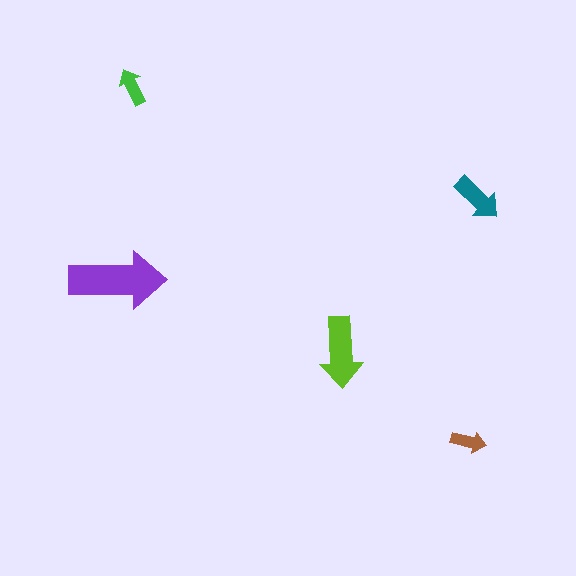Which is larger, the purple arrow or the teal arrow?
The purple one.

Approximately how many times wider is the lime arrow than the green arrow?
About 2 times wider.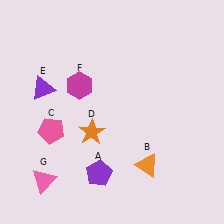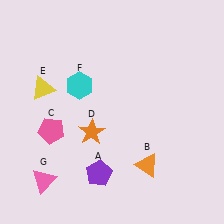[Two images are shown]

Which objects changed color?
E changed from purple to yellow. F changed from magenta to cyan.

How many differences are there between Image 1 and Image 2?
There are 2 differences between the two images.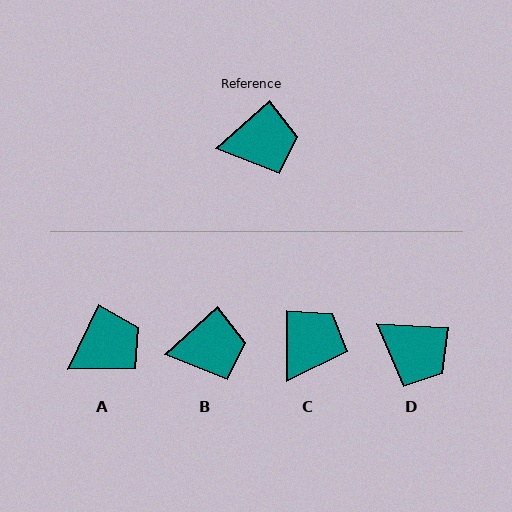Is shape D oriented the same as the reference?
No, it is off by about 45 degrees.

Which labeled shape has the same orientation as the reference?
B.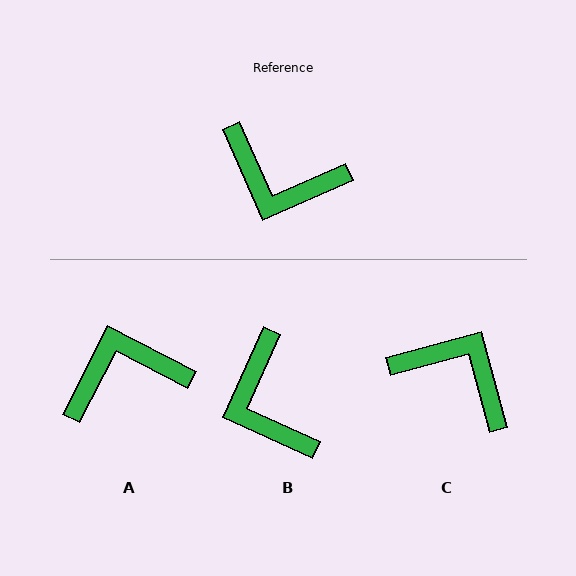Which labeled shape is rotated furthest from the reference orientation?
C, about 171 degrees away.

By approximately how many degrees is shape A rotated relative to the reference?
Approximately 141 degrees clockwise.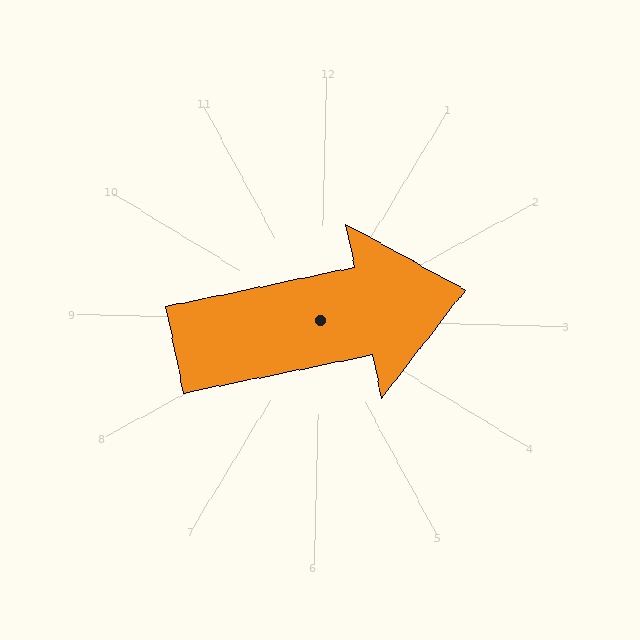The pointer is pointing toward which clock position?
Roughly 3 o'clock.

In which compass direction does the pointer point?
East.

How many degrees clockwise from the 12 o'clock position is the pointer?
Approximately 77 degrees.